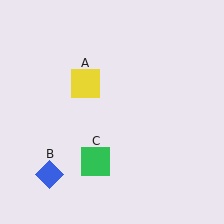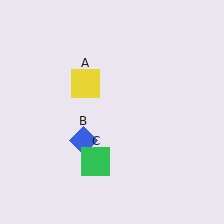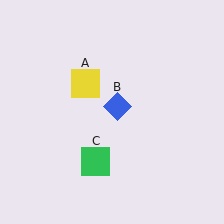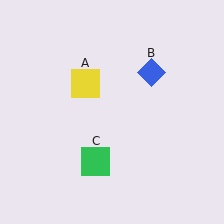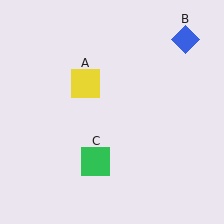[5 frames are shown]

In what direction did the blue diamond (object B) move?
The blue diamond (object B) moved up and to the right.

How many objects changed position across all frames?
1 object changed position: blue diamond (object B).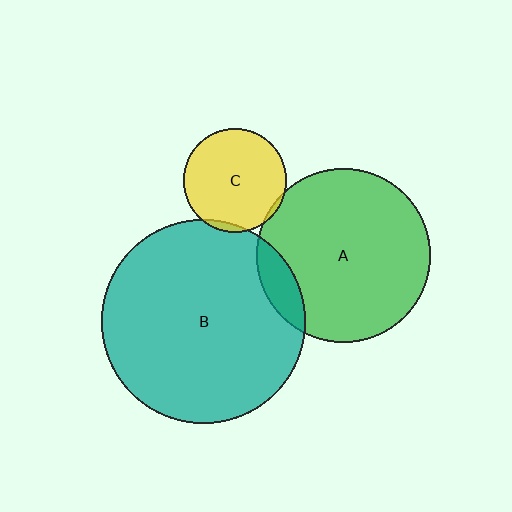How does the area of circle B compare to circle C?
Approximately 3.9 times.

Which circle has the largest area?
Circle B (teal).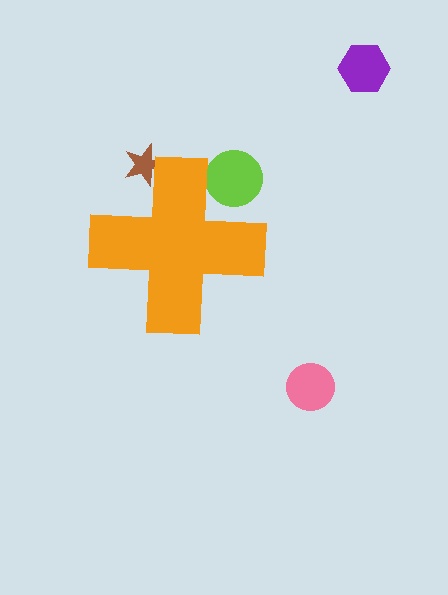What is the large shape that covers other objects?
An orange cross.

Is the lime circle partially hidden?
Yes, the lime circle is partially hidden behind the orange cross.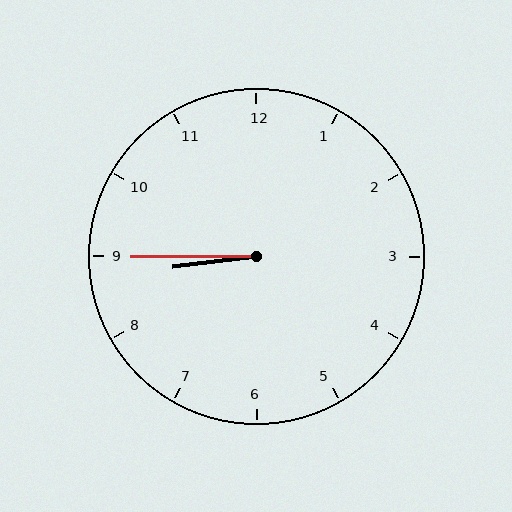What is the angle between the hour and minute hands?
Approximately 8 degrees.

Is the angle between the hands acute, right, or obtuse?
It is acute.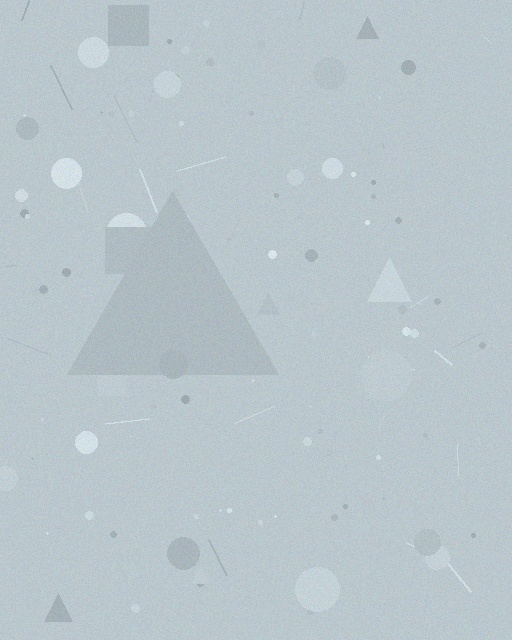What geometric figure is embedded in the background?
A triangle is embedded in the background.